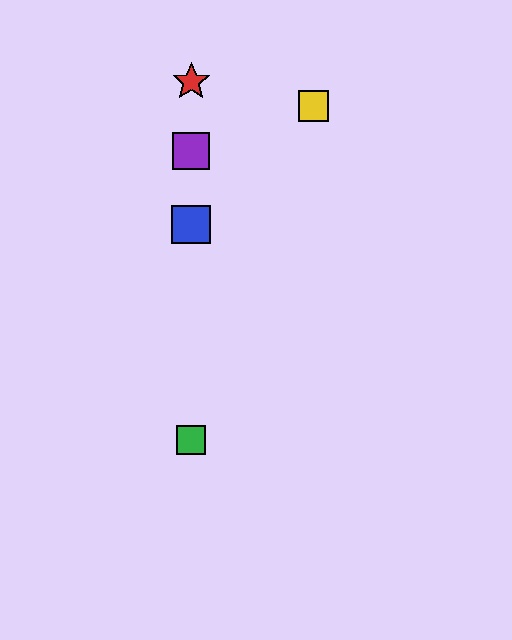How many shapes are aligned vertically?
4 shapes (the red star, the blue square, the green square, the purple square) are aligned vertically.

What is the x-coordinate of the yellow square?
The yellow square is at x≈313.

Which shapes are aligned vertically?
The red star, the blue square, the green square, the purple square are aligned vertically.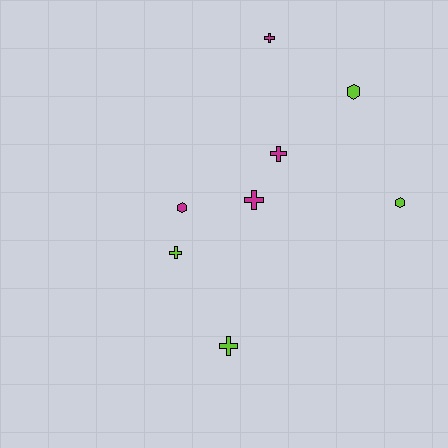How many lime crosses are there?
There are 2 lime crosses.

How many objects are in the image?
There are 8 objects.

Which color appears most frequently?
Lime, with 4 objects.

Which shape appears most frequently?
Cross, with 5 objects.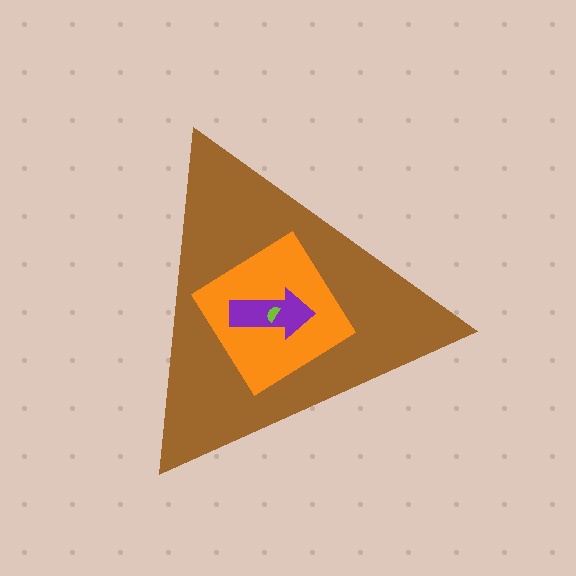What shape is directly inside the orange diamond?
The purple arrow.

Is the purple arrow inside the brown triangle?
Yes.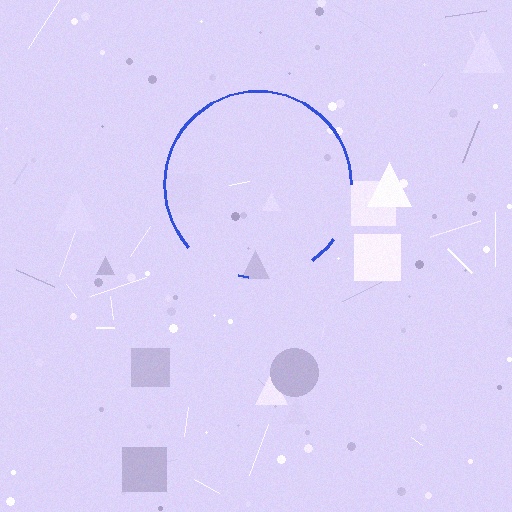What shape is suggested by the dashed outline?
The dashed outline suggests a circle.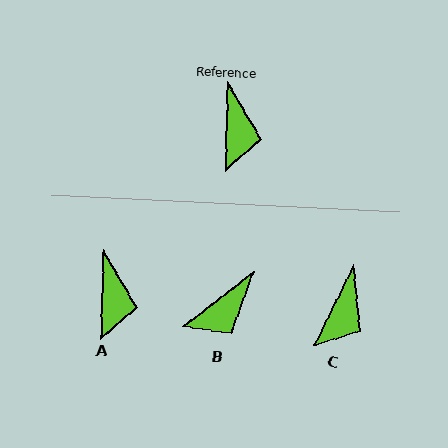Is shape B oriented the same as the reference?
No, it is off by about 51 degrees.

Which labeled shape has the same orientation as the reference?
A.